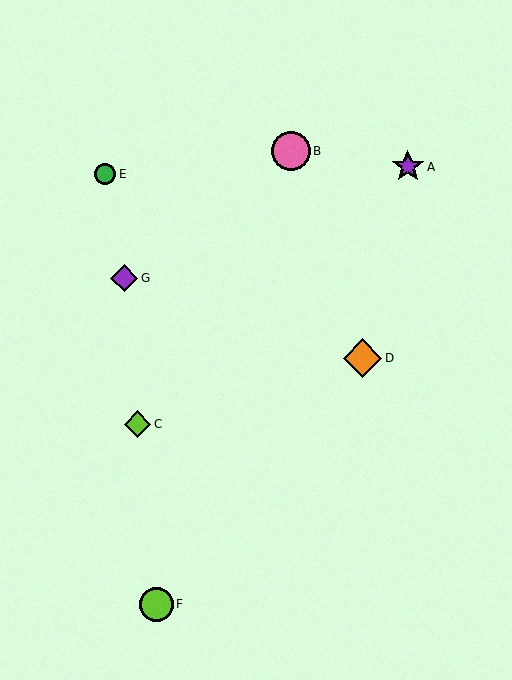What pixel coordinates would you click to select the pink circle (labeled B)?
Click at (291, 151) to select the pink circle B.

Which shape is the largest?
The pink circle (labeled B) is the largest.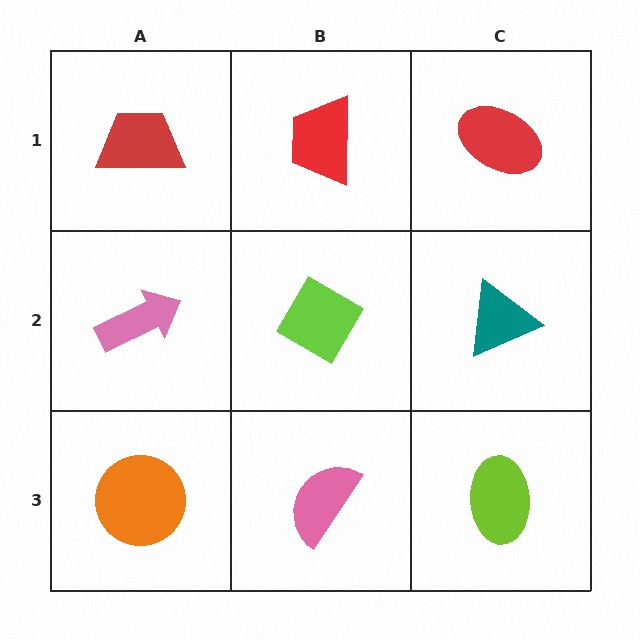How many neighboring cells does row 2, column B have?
4.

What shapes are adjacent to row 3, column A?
A pink arrow (row 2, column A), a pink semicircle (row 3, column B).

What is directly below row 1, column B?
A lime diamond.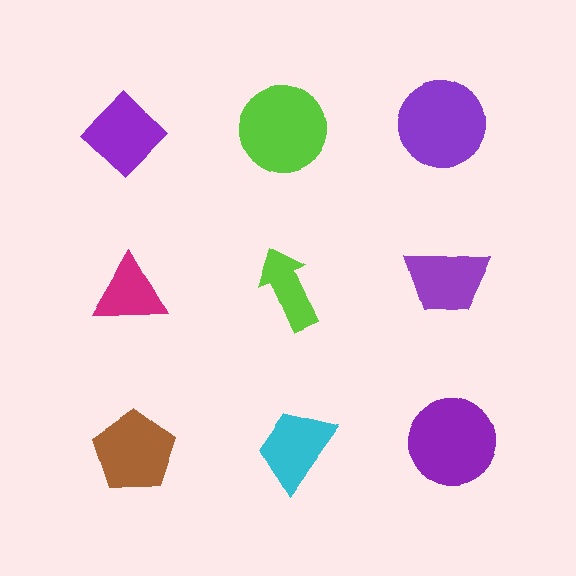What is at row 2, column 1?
A magenta triangle.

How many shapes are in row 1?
3 shapes.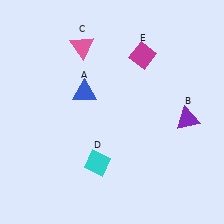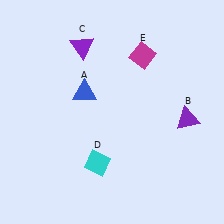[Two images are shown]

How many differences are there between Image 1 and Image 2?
There is 1 difference between the two images.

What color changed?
The triangle (C) changed from pink in Image 1 to purple in Image 2.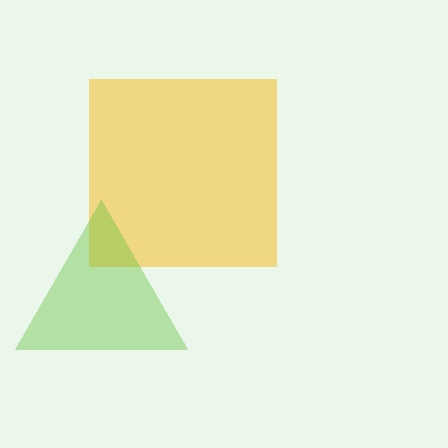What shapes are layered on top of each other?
The layered shapes are: a yellow square, a lime triangle.